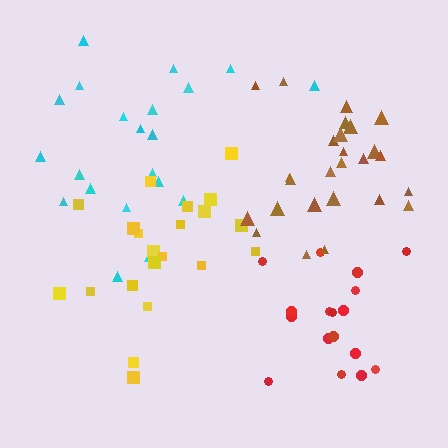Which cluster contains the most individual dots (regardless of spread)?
Brown (26).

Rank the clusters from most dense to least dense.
red, brown, yellow, cyan.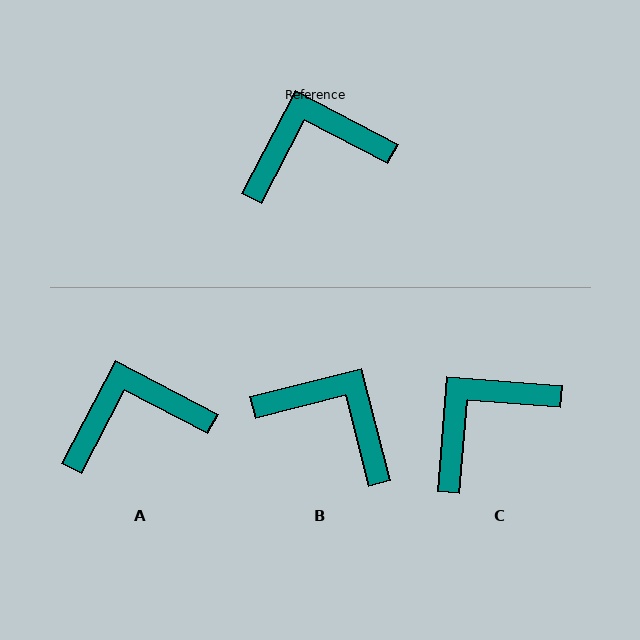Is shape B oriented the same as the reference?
No, it is off by about 48 degrees.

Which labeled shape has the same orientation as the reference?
A.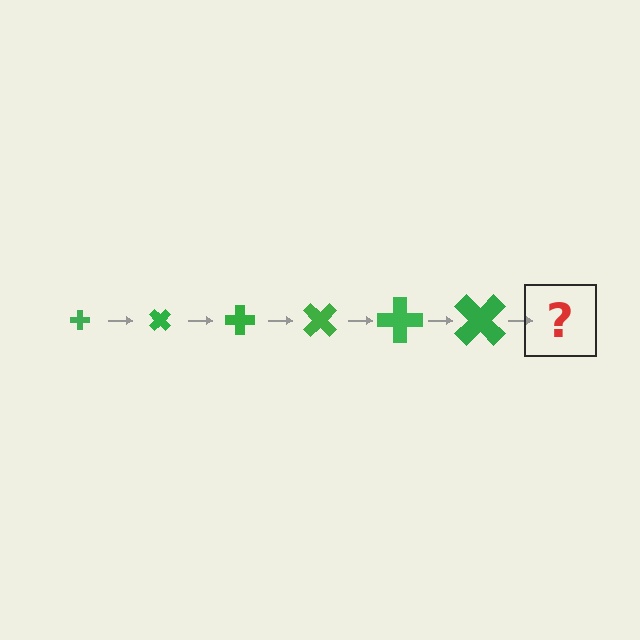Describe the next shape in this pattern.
It should be a cross, larger than the previous one and rotated 270 degrees from the start.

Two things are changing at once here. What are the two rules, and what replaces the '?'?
The two rules are that the cross grows larger each step and it rotates 45 degrees each step. The '?' should be a cross, larger than the previous one and rotated 270 degrees from the start.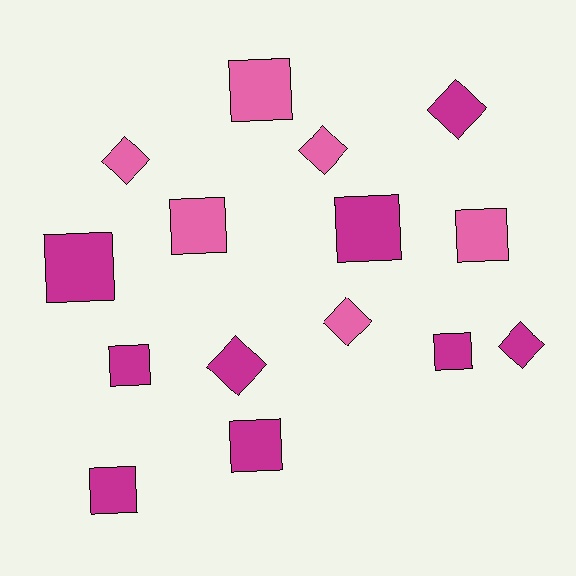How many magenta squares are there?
There are 6 magenta squares.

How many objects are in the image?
There are 15 objects.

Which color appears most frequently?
Magenta, with 9 objects.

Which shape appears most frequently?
Square, with 9 objects.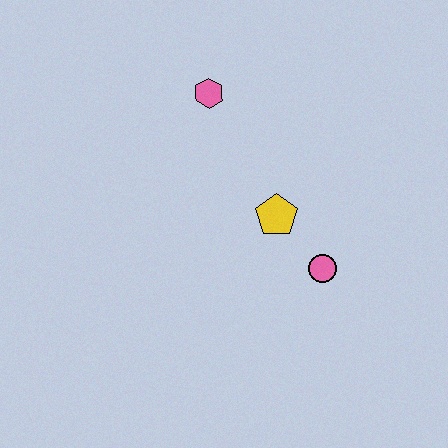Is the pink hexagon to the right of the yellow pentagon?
No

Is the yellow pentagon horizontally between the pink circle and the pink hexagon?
Yes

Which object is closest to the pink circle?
The yellow pentagon is closest to the pink circle.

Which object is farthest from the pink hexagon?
The pink circle is farthest from the pink hexagon.